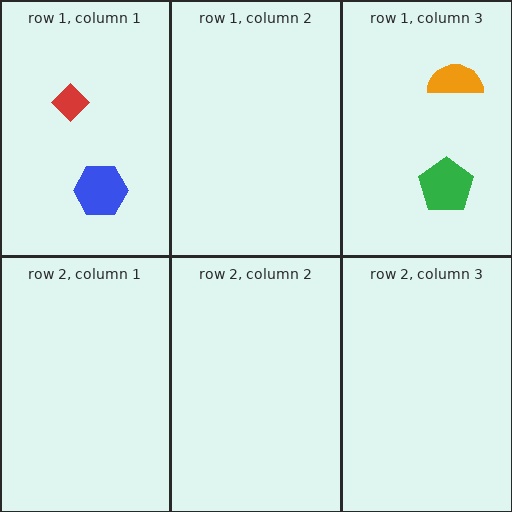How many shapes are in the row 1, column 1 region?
2.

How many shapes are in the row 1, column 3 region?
2.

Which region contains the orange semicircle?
The row 1, column 3 region.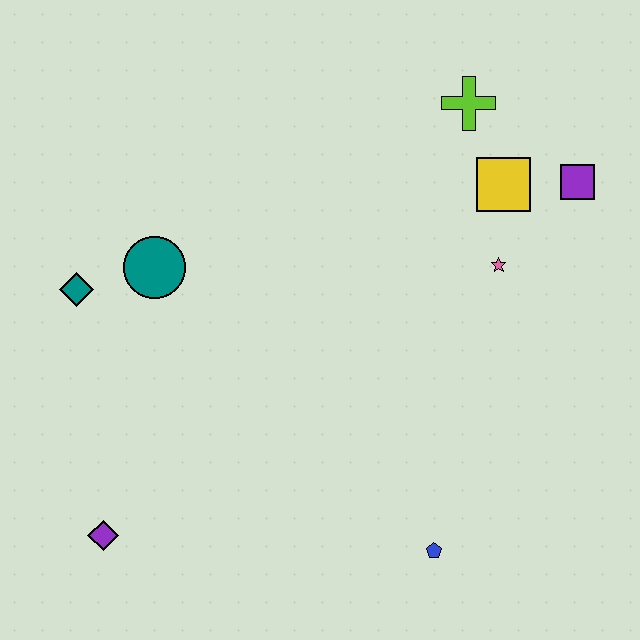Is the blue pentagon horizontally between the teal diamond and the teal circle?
No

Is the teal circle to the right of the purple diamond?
Yes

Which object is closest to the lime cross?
The yellow square is closest to the lime cross.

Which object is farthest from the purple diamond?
The purple square is farthest from the purple diamond.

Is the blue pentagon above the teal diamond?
No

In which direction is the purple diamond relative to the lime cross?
The purple diamond is below the lime cross.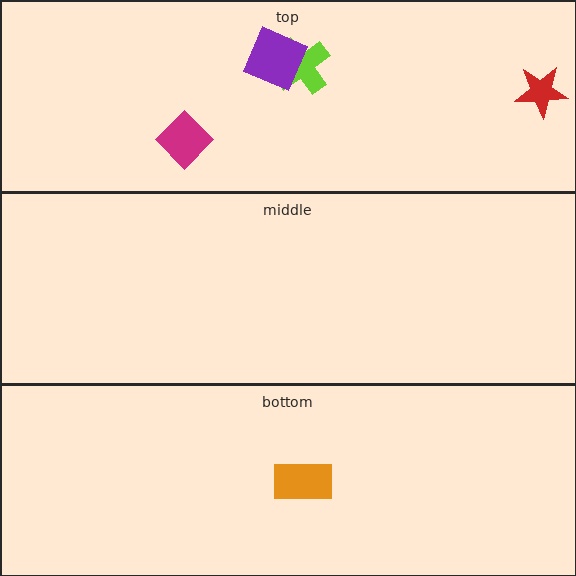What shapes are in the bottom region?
The orange rectangle.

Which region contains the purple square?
The top region.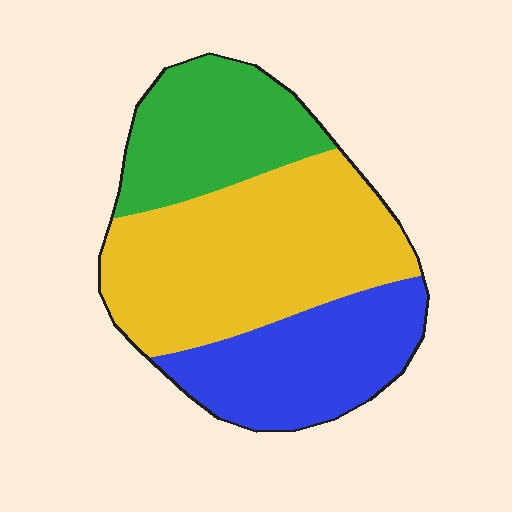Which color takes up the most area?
Yellow, at roughly 45%.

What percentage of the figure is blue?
Blue takes up about one quarter (1/4) of the figure.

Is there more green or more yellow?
Yellow.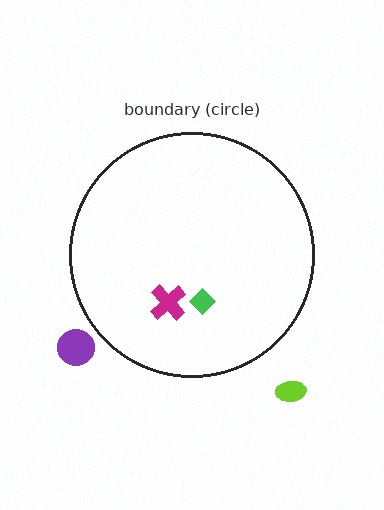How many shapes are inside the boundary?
2 inside, 2 outside.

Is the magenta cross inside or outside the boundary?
Inside.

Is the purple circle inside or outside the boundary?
Outside.